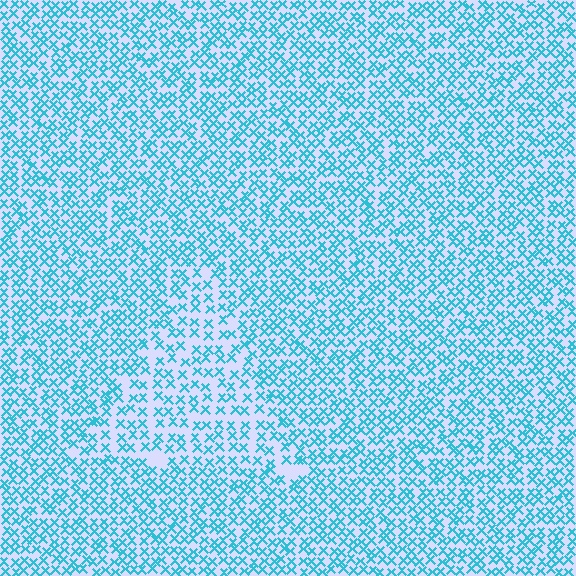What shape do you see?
I see a triangle.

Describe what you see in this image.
The image contains small cyan elements arranged at two different densities. A triangle-shaped region is visible where the elements are less densely packed than the surrounding area.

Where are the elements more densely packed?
The elements are more densely packed outside the triangle boundary.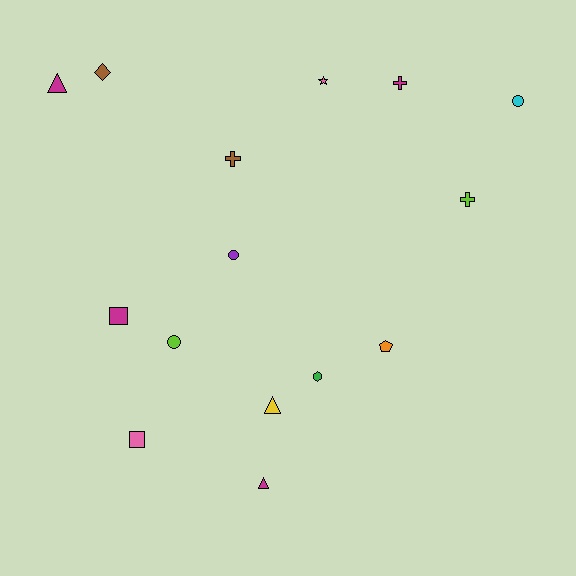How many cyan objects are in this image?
There is 1 cyan object.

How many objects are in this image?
There are 15 objects.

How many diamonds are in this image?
There is 1 diamond.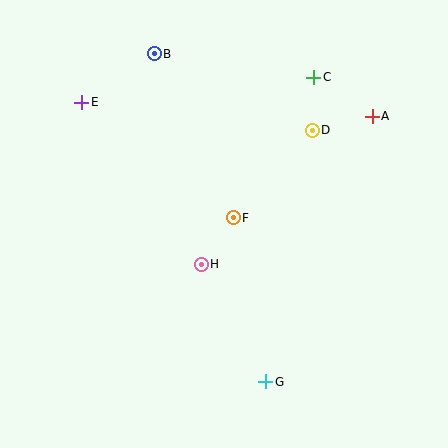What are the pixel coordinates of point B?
Point B is at (154, 54).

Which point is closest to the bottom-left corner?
Point H is closest to the bottom-left corner.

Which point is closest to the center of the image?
Point F at (233, 218) is closest to the center.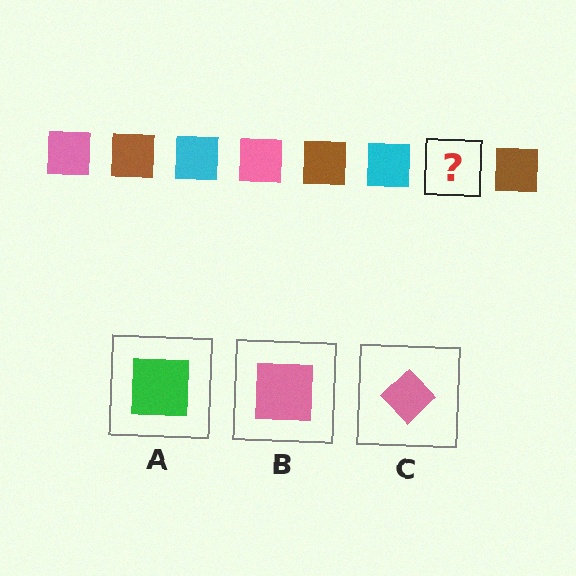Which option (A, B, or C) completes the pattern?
B.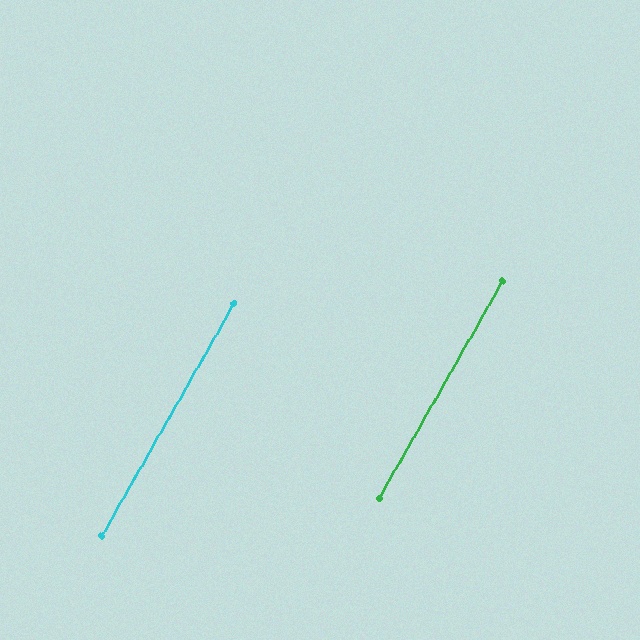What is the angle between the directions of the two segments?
Approximately 0 degrees.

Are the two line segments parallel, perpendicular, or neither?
Parallel — their directions differ by only 0.0°.